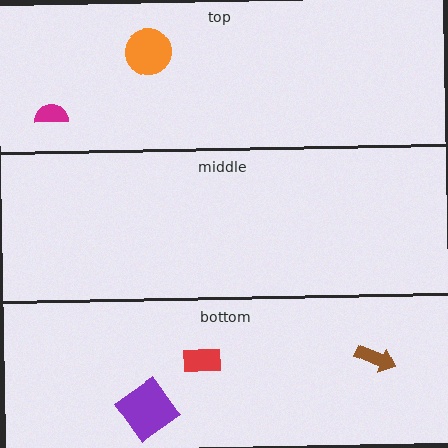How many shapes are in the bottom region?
3.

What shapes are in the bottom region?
The red rectangle, the purple diamond, the brown arrow.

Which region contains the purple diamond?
The bottom region.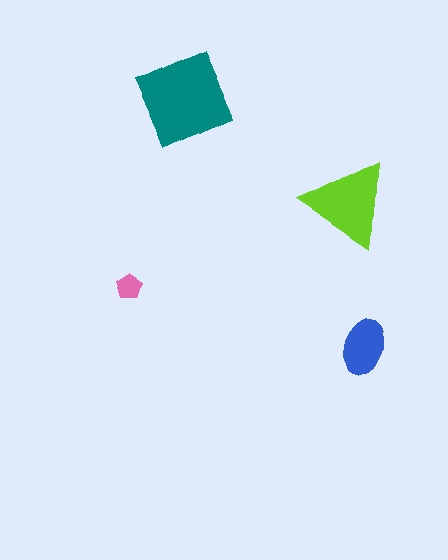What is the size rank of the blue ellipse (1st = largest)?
3rd.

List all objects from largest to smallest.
The teal diamond, the lime triangle, the blue ellipse, the pink pentagon.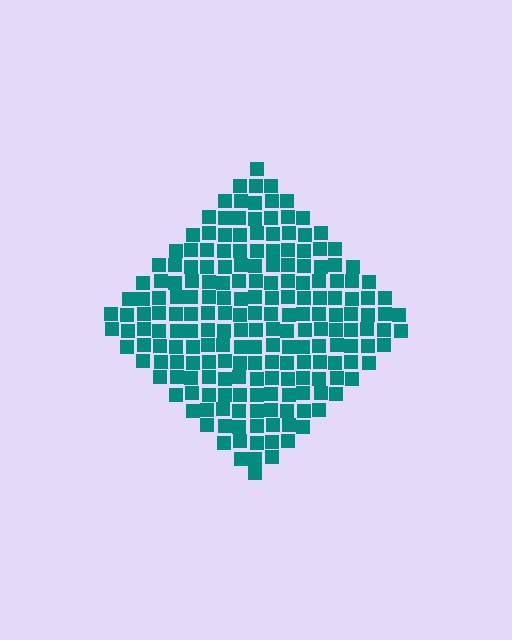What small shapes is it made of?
It is made of small squares.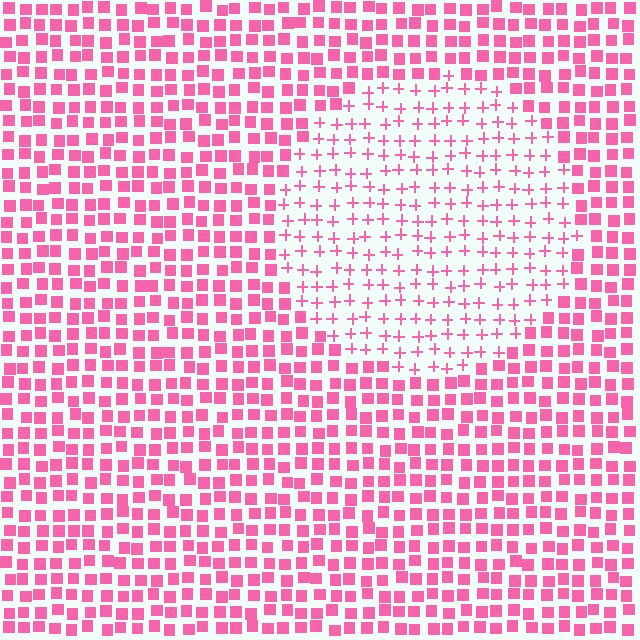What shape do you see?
I see a circle.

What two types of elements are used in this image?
The image uses plus signs inside the circle region and squares outside it.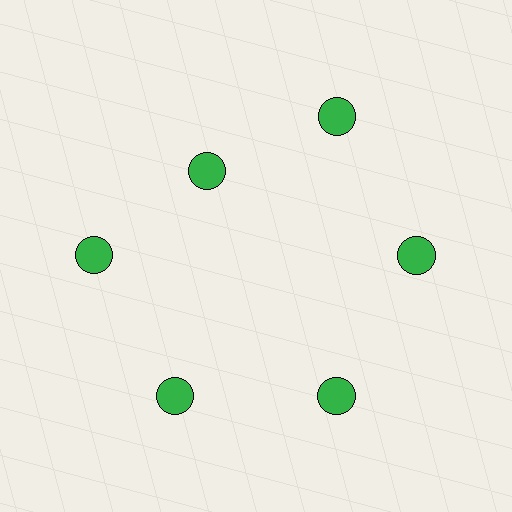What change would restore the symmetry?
The symmetry would be restored by moving it outward, back onto the ring so that all 6 circles sit at equal angles and equal distance from the center.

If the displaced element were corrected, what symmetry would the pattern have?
It would have 6-fold rotational symmetry — the pattern would map onto itself every 60 degrees.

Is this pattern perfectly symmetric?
No. The 6 green circles are arranged in a ring, but one element near the 11 o'clock position is pulled inward toward the center, breaking the 6-fold rotational symmetry.